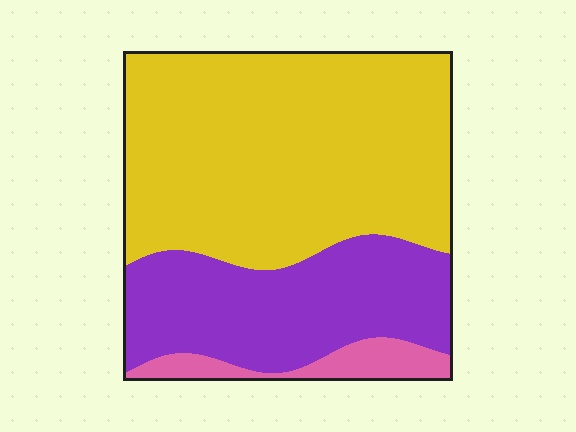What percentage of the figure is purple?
Purple covers about 30% of the figure.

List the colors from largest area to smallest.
From largest to smallest: yellow, purple, pink.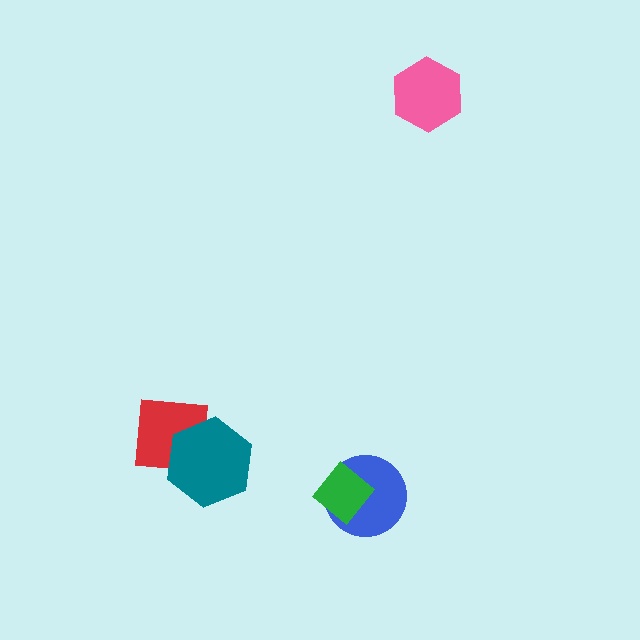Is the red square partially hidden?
Yes, it is partially covered by another shape.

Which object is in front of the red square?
The teal hexagon is in front of the red square.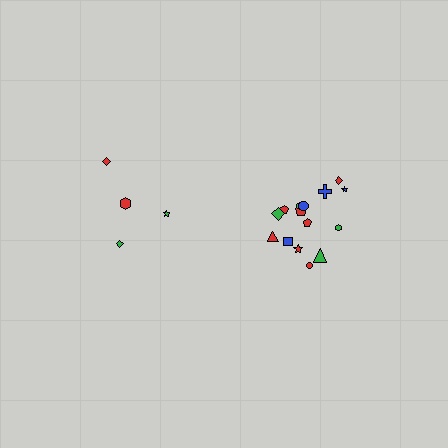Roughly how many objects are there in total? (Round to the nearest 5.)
Roughly 20 objects in total.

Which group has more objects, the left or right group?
The right group.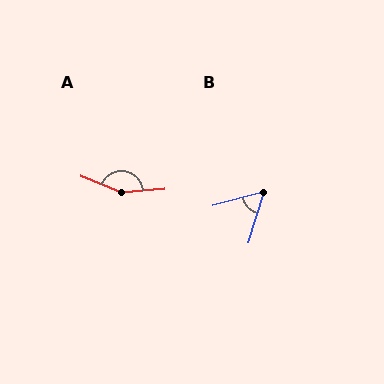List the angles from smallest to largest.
B (58°), A (154°).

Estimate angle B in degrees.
Approximately 58 degrees.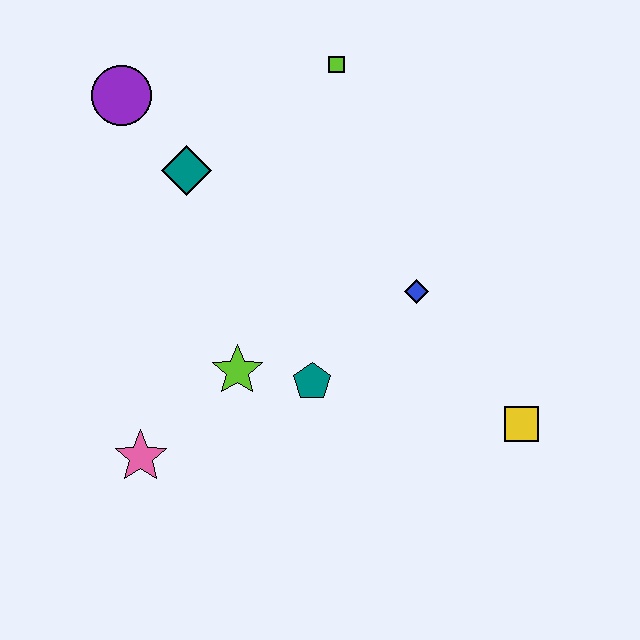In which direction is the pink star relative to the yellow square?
The pink star is to the left of the yellow square.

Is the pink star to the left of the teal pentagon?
Yes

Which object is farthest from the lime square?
The pink star is farthest from the lime square.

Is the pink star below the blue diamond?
Yes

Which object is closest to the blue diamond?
The teal pentagon is closest to the blue diamond.